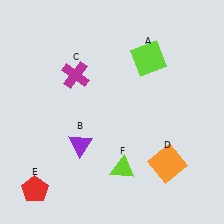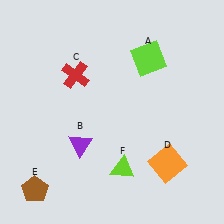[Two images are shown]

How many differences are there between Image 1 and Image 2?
There are 2 differences between the two images.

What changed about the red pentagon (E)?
In Image 1, E is red. In Image 2, it changed to brown.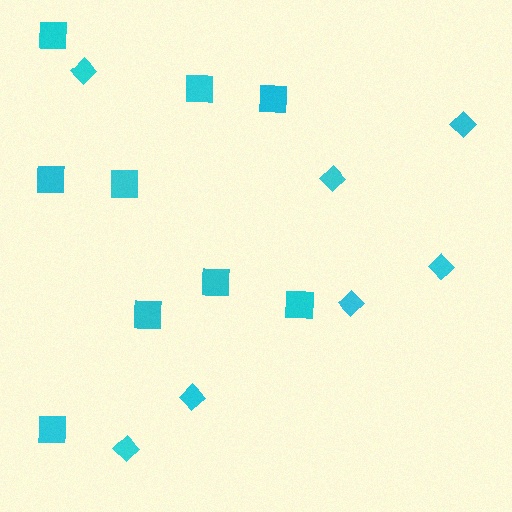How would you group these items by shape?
There are 2 groups: one group of squares (9) and one group of diamonds (7).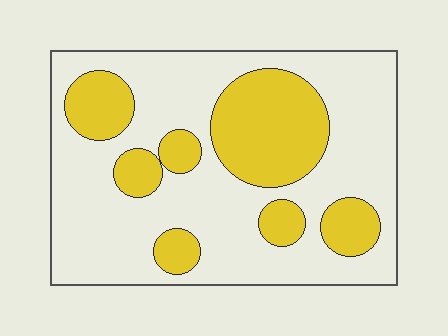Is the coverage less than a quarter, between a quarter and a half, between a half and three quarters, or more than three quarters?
Between a quarter and a half.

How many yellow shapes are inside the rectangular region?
7.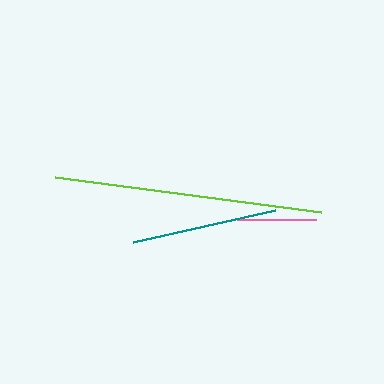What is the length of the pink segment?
The pink segment is approximately 80 pixels long.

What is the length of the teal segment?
The teal segment is approximately 146 pixels long.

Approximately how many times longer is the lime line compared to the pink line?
The lime line is approximately 3.4 times the length of the pink line.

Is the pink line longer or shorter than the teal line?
The teal line is longer than the pink line.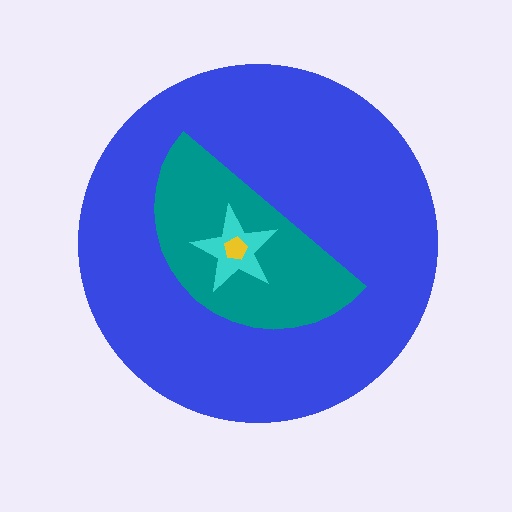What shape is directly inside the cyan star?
The yellow pentagon.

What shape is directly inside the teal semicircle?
The cyan star.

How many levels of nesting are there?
4.